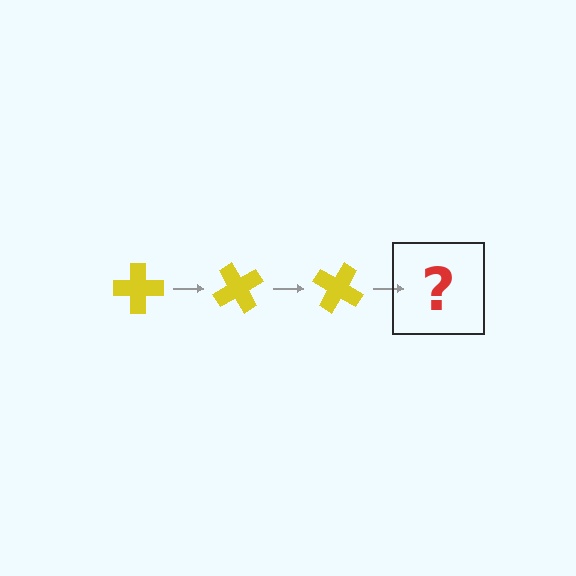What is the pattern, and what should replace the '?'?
The pattern is that the cross rotates 60 degrees each step. The '?' should be a yellow cross rotated 180 degrees.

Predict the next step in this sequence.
The next step is a yellow cross rotated 180 degrees.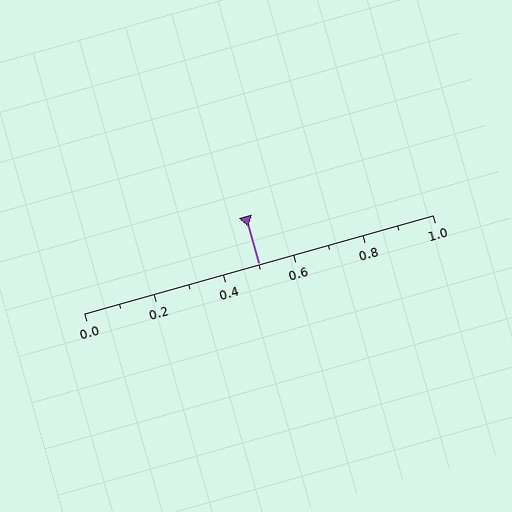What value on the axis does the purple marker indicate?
The marker indicates approximately 0.5.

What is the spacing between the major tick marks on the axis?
The major ticks are spaced 0.2 apart.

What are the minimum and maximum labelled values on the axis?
The axis runs from 0.0 to 1.0.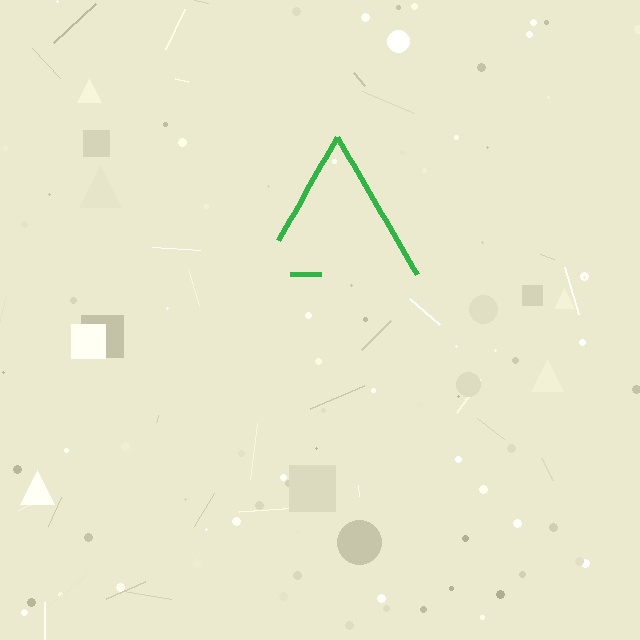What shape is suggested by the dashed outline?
The dashed outline suggests a triangle.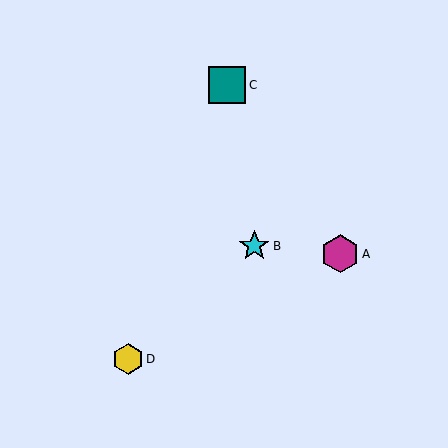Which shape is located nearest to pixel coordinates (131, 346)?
The yellow hexagon (labeled D) at (128, 359) is nearest to that location.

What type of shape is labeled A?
Shape A is a magenta hexagon.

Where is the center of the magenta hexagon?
The center of the magenta hexagon is at (340, 254).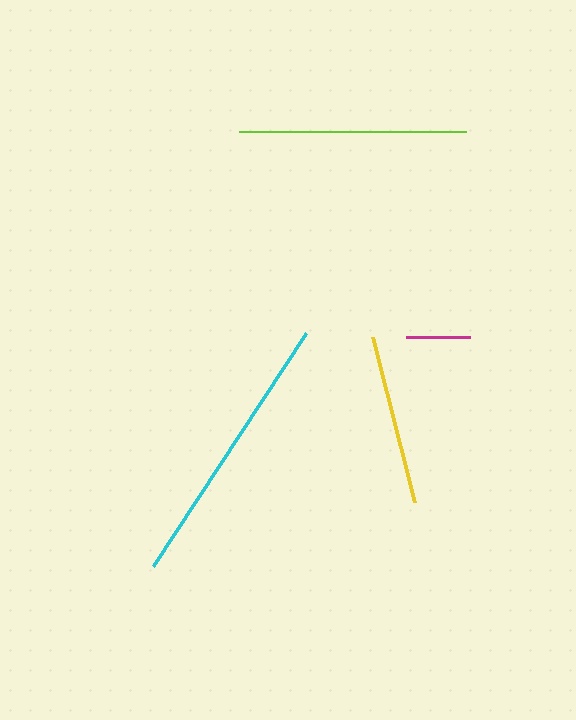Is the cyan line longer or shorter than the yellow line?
The cyan line is longer than the yellow line.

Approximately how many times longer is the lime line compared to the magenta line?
The lime line is approximately 3.5 times the length of the magenta line.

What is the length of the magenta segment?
The magenta segment is approximately 64 pixels long.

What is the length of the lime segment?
The lime segment is approximately 226 pixels long.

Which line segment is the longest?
The cyan line is the longest at approximately 280 pixels.